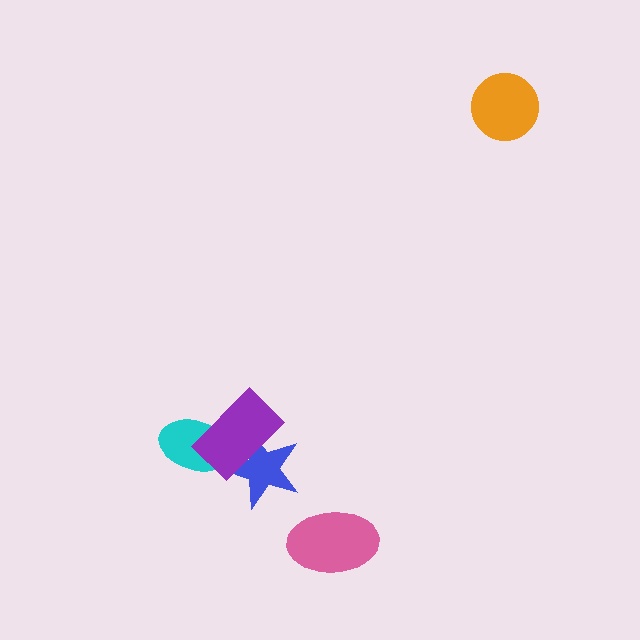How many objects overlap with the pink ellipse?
0 objects overlap with the pink ellipse.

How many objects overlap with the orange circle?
0 objects overlap with the orange circle.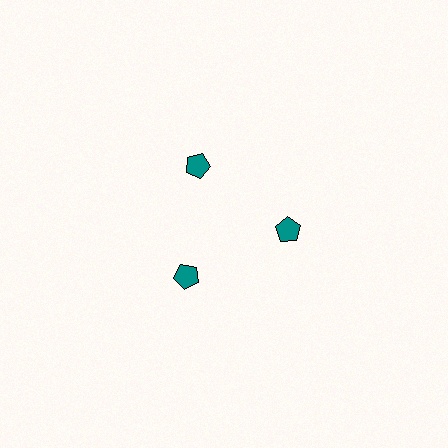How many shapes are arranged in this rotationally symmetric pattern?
There are 3 shapes, arranged in 3 groups of 1.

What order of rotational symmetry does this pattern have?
This pattern has 3-fold rotational symmetry.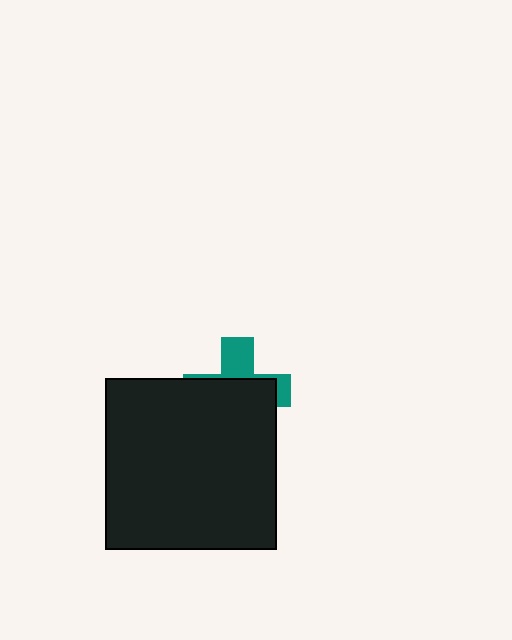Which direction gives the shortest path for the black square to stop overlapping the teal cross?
Moving down gives the shortest separation.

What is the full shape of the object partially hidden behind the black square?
The partially hidden object is a teal cross.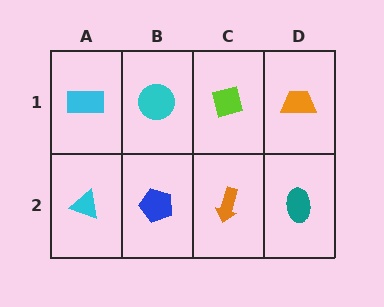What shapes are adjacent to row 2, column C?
A lime diamond (row 1, column C), a blue pentagon (row 2, column B), a teal ellipse (row 2, column D).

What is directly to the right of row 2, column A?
A blue pentagon.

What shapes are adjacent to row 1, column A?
A cyan triangle (row 2, column A), a cyan circle (row 1, column B).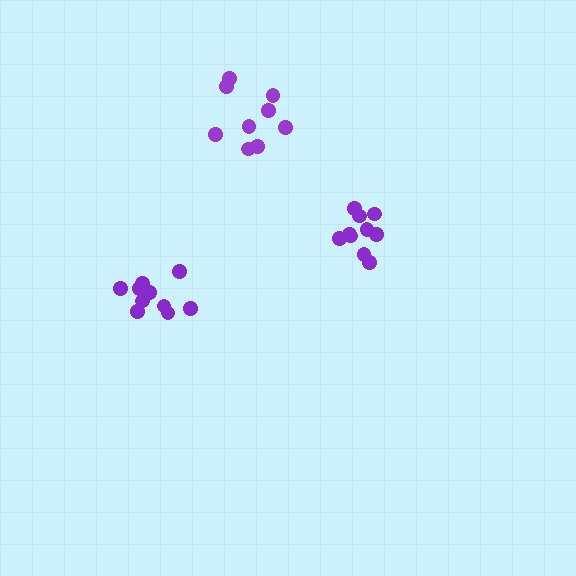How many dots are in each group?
Group 1: 11 dots, Group 2: 10 dots, Group 3: 9 dots (30 total).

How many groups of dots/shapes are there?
There are 3 groups.